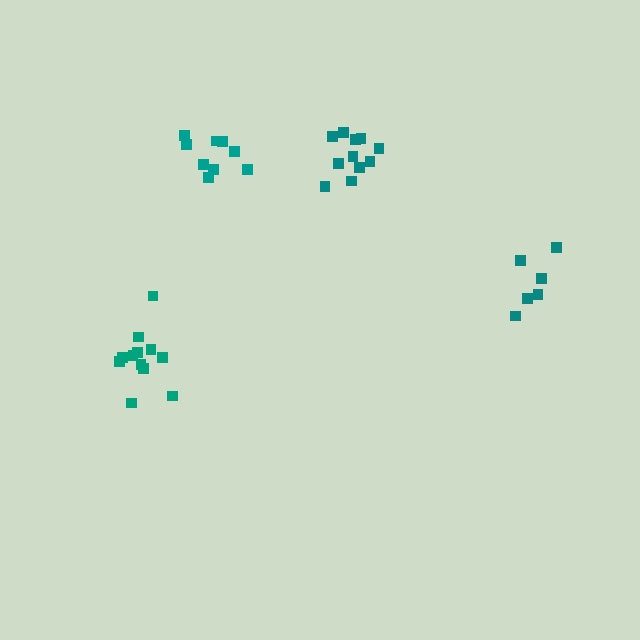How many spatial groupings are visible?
There are 4 spatial groupings.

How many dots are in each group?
Group 1: 11 dots, Group 2: 6 dots, Group 3: 12 dots, Group 4: 9 dots (38 total).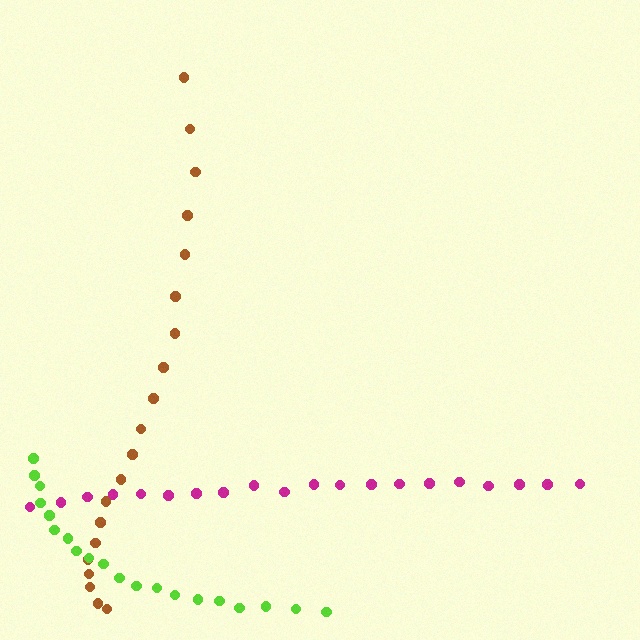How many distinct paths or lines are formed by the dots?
There are 3 distinct paths.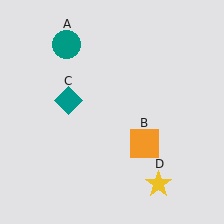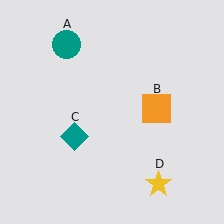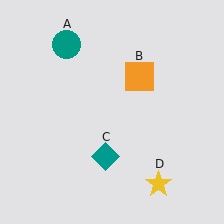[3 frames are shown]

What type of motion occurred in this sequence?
The orange square (object B), teal diamond (object C) rotated counterclockwise around the center of the scene.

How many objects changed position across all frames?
2 objects changed position: orange square (object B), teal diamond (object C).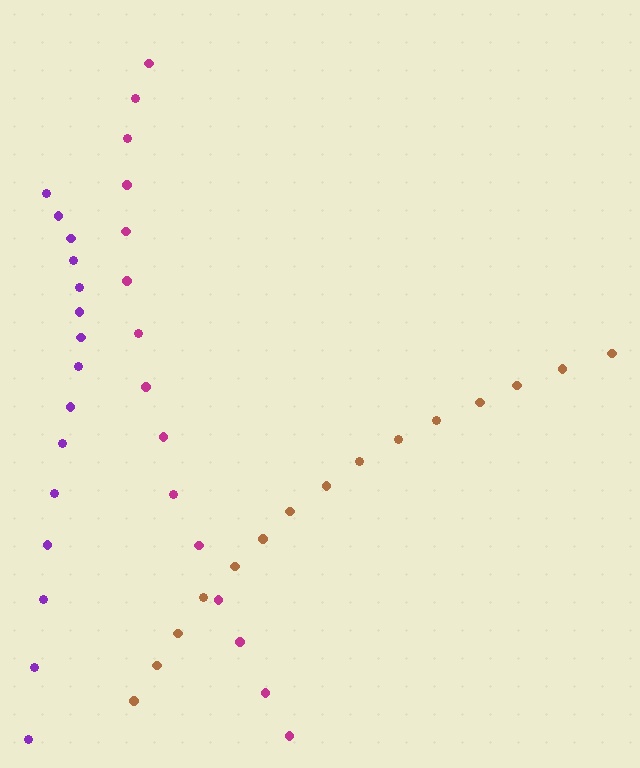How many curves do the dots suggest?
There are 3 distinct paths.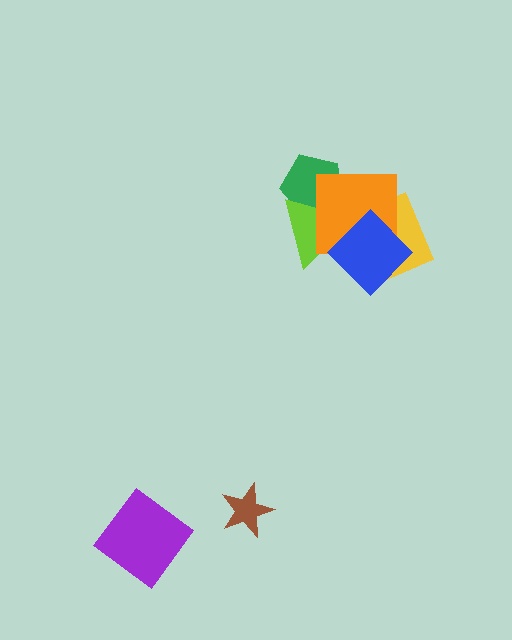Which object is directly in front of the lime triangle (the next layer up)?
The orange square is directly in front of the lime triangle.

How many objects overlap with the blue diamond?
3 objects overlap with the blue diamond.